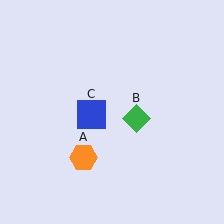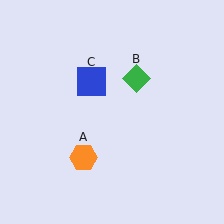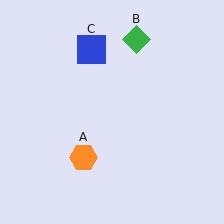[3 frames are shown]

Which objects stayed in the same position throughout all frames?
Orange hexagon (object A) remained stationary.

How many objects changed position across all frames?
2 objects changed position: green diamond (object B), blue square (object C).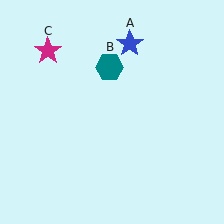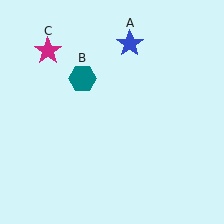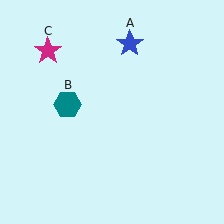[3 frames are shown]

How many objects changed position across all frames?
1 object changed position: teal hexagon (object B).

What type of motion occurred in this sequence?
The teal hexagon (object B) rotated counterclockwise around the center of the scene.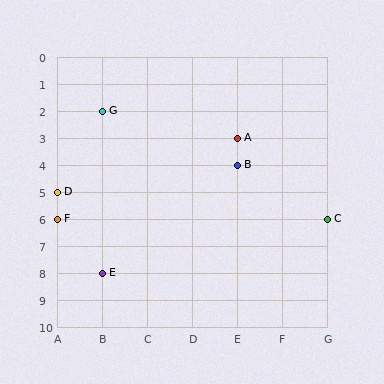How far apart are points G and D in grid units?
Points G and D are 1 column and 3 rows apart (about 3.2 grid units diagonally).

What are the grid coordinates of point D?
Point D is at grid coordinates (A, 5).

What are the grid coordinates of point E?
Point E is at grid coordinates (B, 8).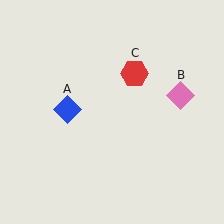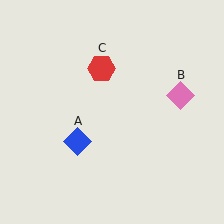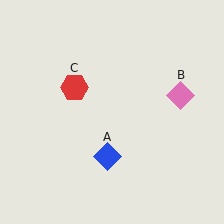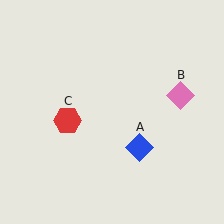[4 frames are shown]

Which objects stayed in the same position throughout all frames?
Pink diamond (object B) remained stationary.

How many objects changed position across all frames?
2 objects changed position: blue diamond (object A), red hexagon (object C).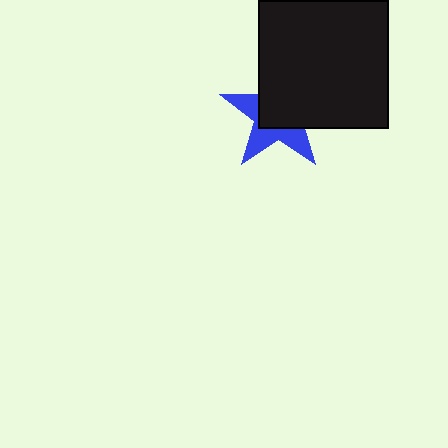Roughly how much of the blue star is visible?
A small part of it is visible (roughly 41%).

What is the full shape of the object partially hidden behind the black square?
The partially hidden object is a blue star.